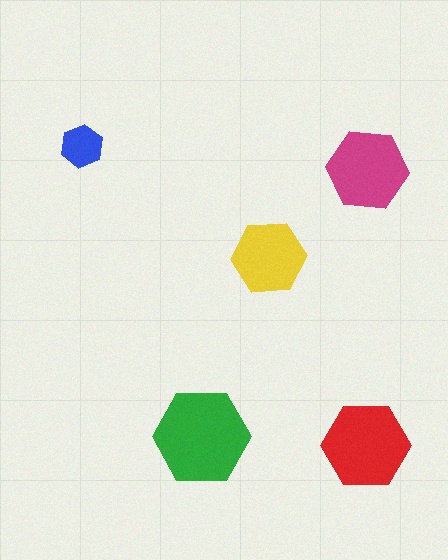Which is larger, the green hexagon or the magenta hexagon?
The green one.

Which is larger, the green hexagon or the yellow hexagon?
The green one.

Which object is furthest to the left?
The blue hexagon is leftmost.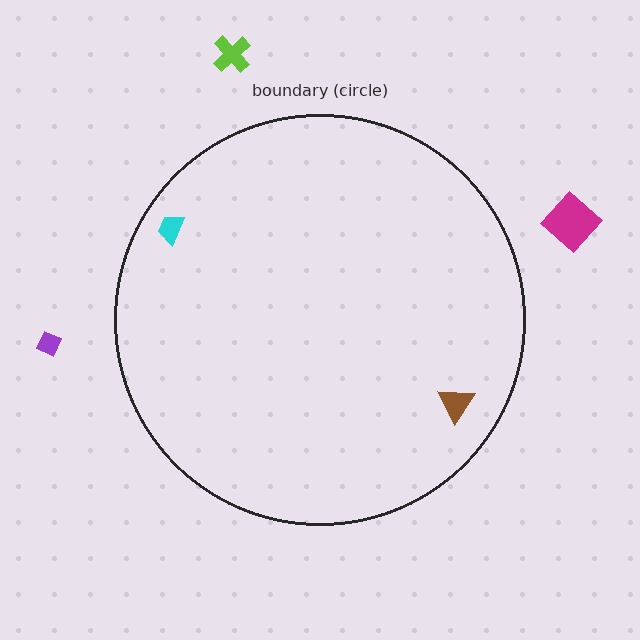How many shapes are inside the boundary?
2 inside, 3 outside.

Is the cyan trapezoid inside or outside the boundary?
Inside.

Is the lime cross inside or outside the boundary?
Outside.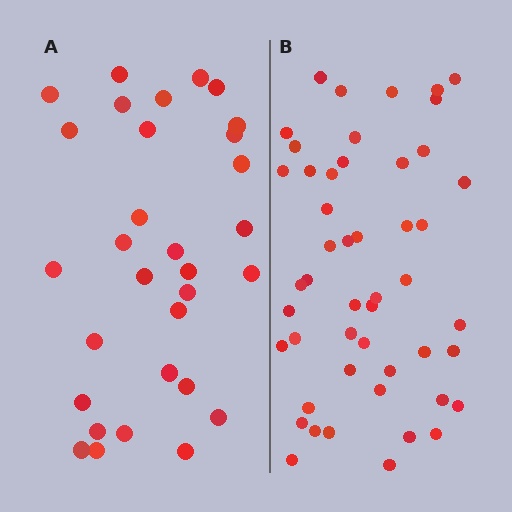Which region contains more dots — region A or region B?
Region B (the right region) has more dots.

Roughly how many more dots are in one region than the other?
Region B has approximately 20 more dots than region A.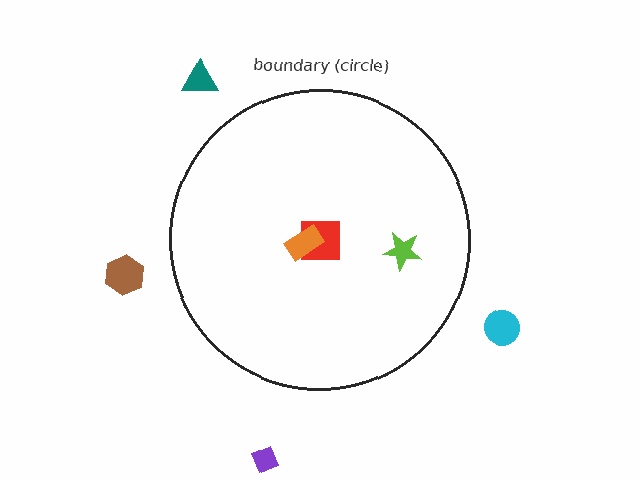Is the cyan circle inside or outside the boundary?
Outside.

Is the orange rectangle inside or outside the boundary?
Inside.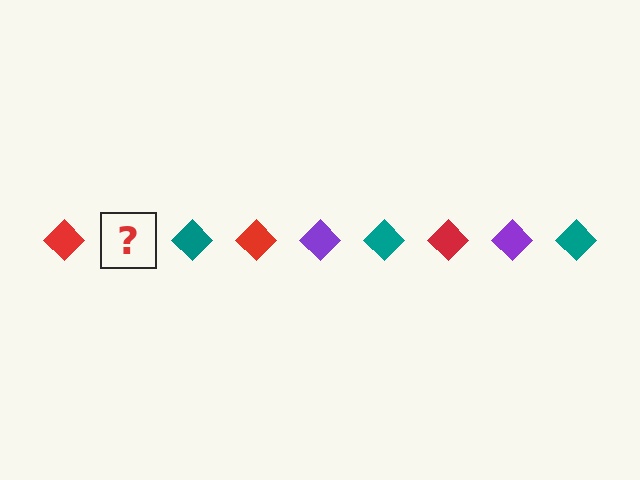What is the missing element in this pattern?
The missing element is a purple diamond.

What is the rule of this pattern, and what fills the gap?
The rule is that the pattern cycles through red, purple, teal diamonds. The gap should be filled with a purple diamond.